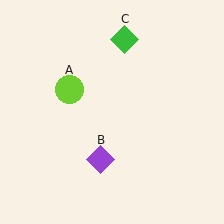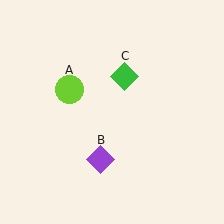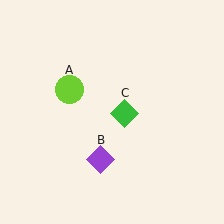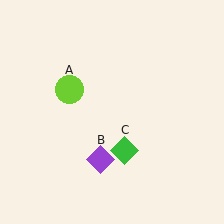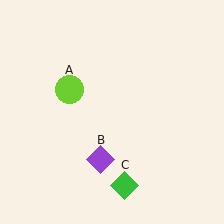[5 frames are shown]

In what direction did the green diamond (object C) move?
The green diamond (object C) moved down.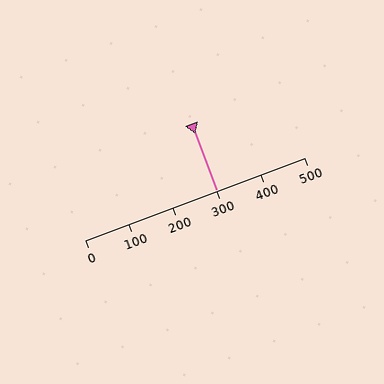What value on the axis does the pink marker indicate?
The marker indicates approximately 300.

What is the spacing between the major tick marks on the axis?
The major ticks are spaced 100 apart.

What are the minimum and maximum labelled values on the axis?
The axis runs from 0 to 500.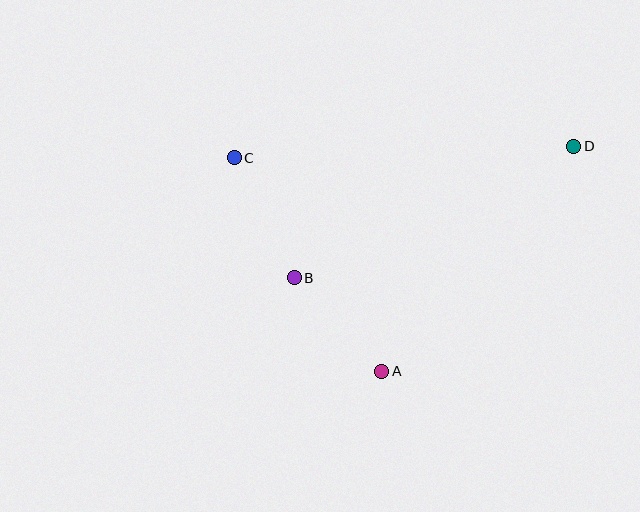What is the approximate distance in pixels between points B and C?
The distance between B and C is approximately 134 pixels.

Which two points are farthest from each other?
Points C and D are farthest from each other.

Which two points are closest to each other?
Points A and B are closest to each other.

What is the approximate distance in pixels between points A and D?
The distance between A and D is approximately 296 pixels.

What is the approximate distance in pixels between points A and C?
The distance between A and C is approximately 260 pixels.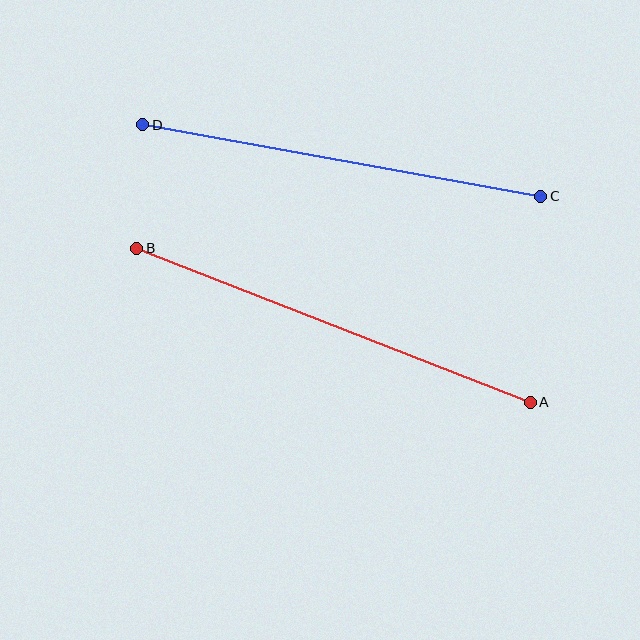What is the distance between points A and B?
The distance is approximately 423 pixels.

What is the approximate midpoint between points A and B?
The midpoint is at approximately (334, 325) pixels.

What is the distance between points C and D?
The distance is approximately 404 pixels.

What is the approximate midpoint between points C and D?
The midpoint is at approximately (342, 161) pixels.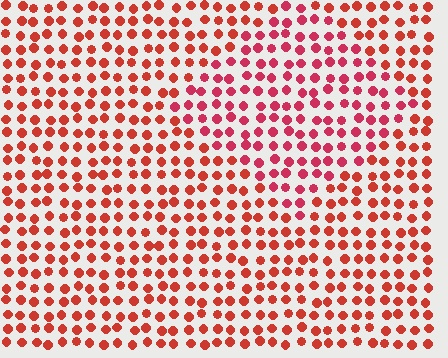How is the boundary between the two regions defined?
The boundary is defined purely by a slight shift in hue (about 21 degrees). Spacing, size, and orientation are identical on both sides.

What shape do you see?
I see a diamond.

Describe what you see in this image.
The image is filled with small red elements in a uniform arrangement. A diamond-shaped region is visible where the elements are tinted to a slightly different hue, forming a subtle color boundary.